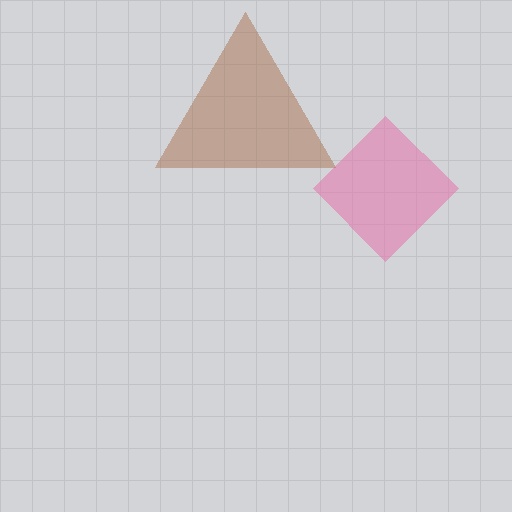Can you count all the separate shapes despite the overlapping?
Yes, there are 2 separate shapes.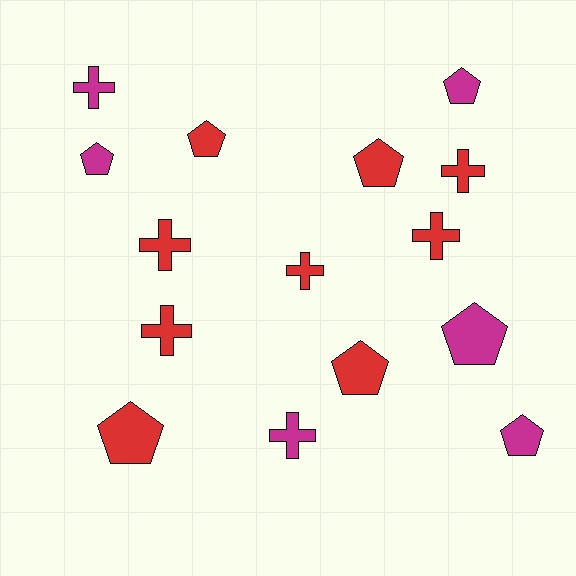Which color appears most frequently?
Red, with 9 objects.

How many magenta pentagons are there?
There are 4 magenta pentagons.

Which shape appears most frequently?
Pentagon, with 8 objects.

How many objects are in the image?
There are 15 objects.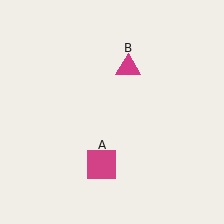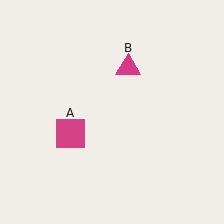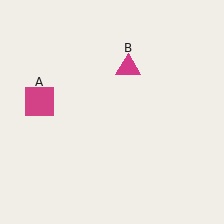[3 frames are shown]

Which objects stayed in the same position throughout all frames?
Magenta triangle (object B) remained stationary.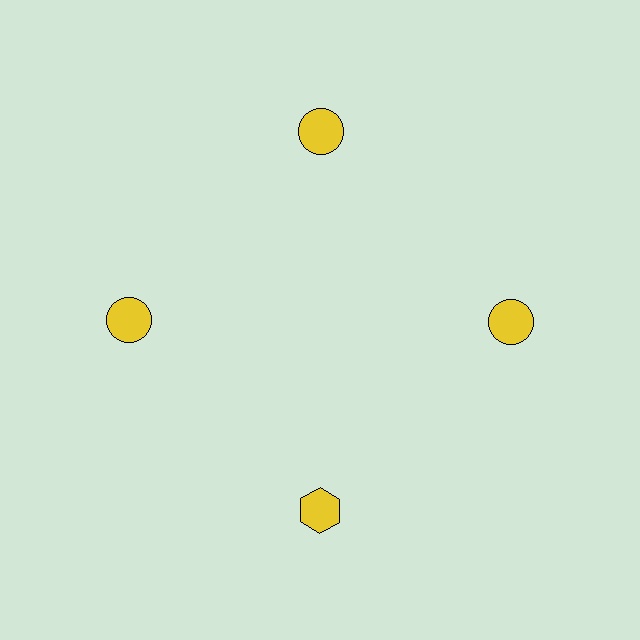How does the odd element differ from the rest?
It has a different shape: hexagon instead of circle.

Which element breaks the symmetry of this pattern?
The yellow hexagon at roughly the 6 o'clock position breaks the symmetry. All other shapes are yellow circles.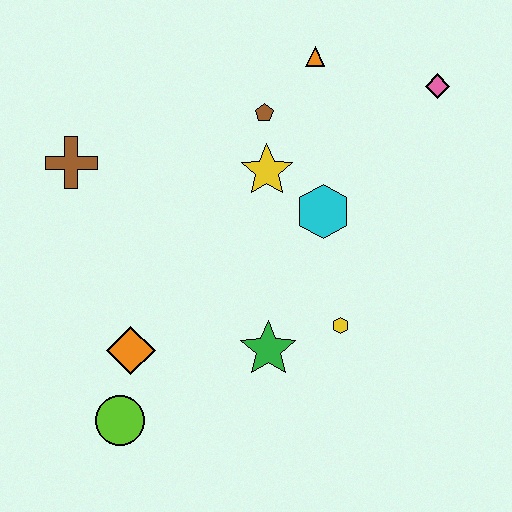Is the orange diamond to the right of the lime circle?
Yes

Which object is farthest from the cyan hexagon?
The lime circle is farthest from the cyan hexagon.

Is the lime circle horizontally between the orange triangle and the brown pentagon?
No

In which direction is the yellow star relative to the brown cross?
The yellow star is to the right of the brown cross.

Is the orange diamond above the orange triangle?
No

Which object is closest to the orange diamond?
The lime circle is closest to the orange diamond.